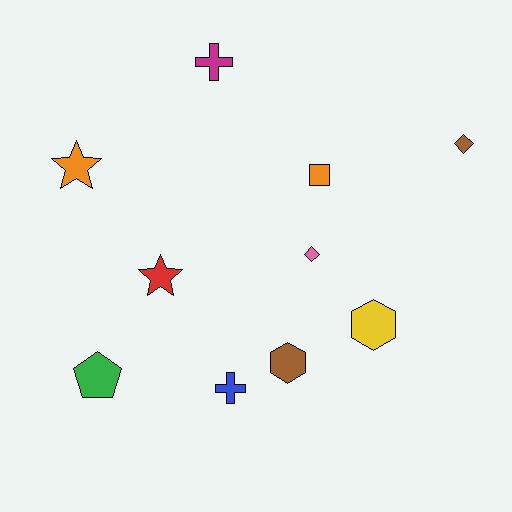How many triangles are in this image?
There are no triangles.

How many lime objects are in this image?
There are no lime objects.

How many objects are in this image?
There are 10 objects.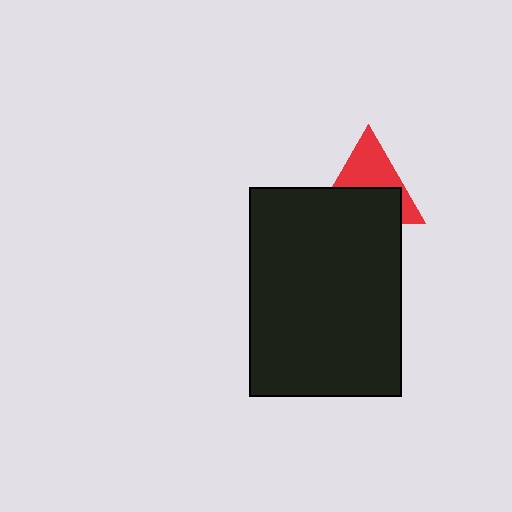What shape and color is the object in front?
The object in front is a black rectangle.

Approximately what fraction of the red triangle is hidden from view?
Roughly 50% of the red triangle is hidden behind the black rectangle.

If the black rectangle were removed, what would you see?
You would see the complete red triangle.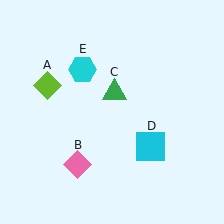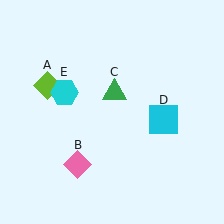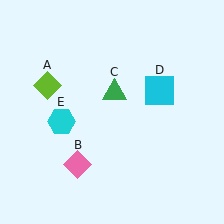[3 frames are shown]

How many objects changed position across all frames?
2 objects changed position: cyan square (object D), cyan hexagon (object E).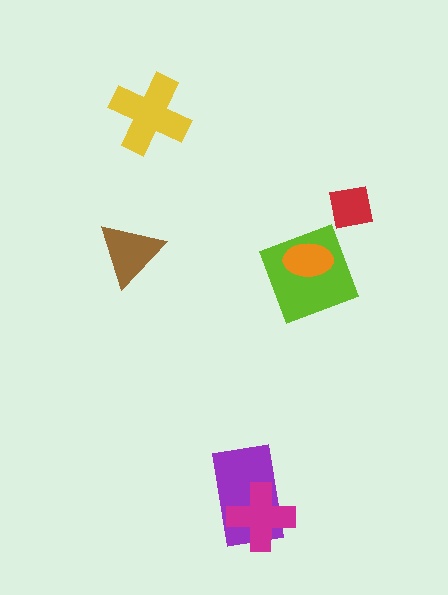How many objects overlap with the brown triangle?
0 objects overlap with the brown triangle.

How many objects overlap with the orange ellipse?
1 object overlaps with the orange ellipse.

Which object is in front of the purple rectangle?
The magenta cross is in front of the purple rectangle.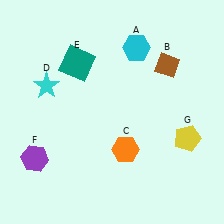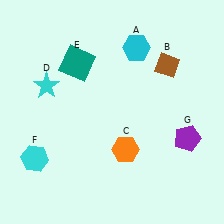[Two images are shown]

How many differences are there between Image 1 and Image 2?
There are 2 differences between the two images.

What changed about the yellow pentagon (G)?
In Image 1, G is yellow. In Image 2, it changed to purple.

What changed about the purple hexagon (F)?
In Image 1, F is purple. In Image 2, it changed to cyan.